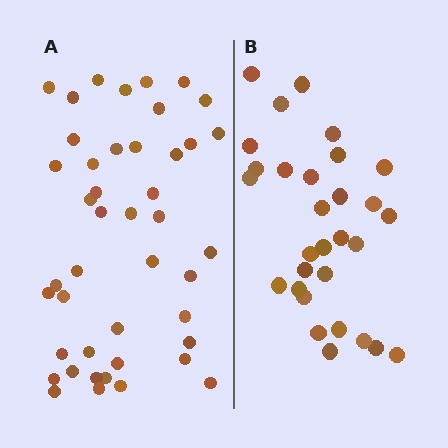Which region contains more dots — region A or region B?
Region A (the left region) has more dots.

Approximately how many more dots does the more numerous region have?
Region A has approximately 15 more dots than region B.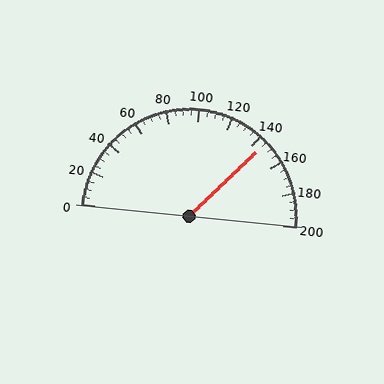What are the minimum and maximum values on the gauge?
The gauge ranges from 0 to 200.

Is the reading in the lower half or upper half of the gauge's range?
The reading is in the upper half of the range (0 to 200).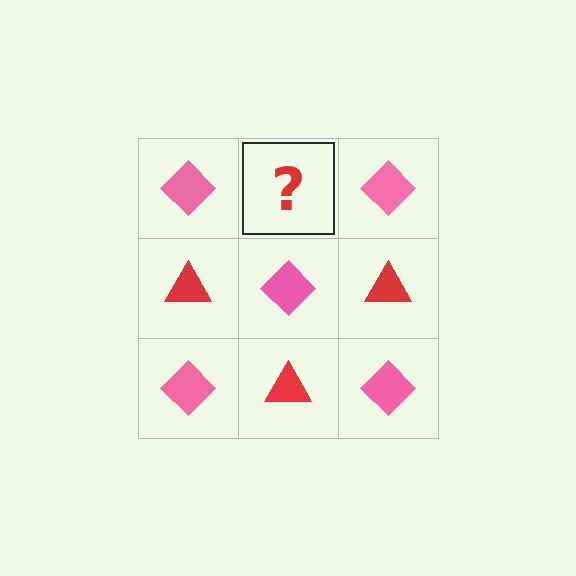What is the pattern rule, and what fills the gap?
The rule is that it alternates pink diamond and red triangle in a checkerboard pattern. The gap should be filled with a red triangle.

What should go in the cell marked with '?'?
The missing cell should contain a red triangle.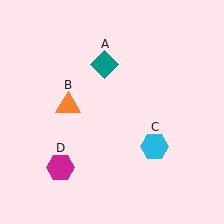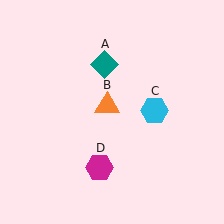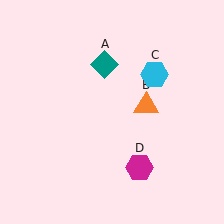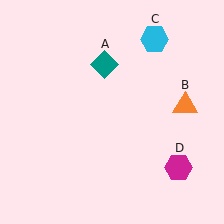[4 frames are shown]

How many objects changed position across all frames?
3 objects changed position: orange triangle (object B), cyan hexagon (object C), magenta hexagon (object D).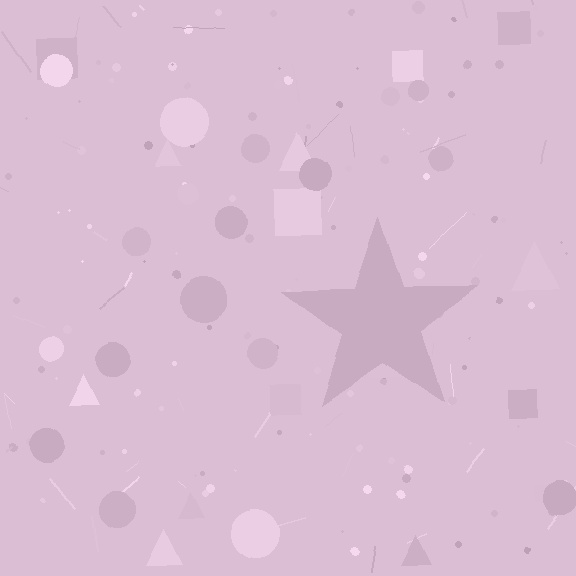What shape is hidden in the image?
A star is hidden in the image.